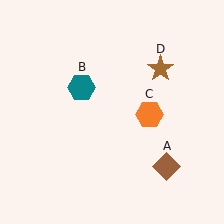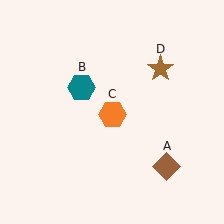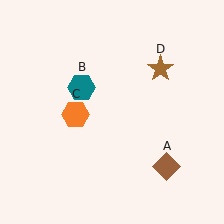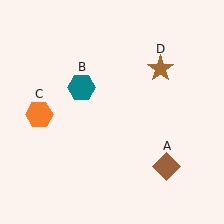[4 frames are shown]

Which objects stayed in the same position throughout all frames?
Brown diamond (object A) and teal hexagon (object B) and brown star (object D) remained stationary.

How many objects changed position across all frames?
1 object changed position: orange hexagon (object C).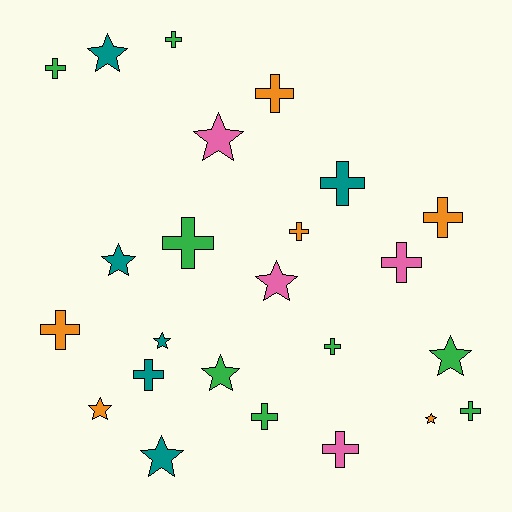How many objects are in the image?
There are 24 objects.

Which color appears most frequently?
Green, with 8 objects.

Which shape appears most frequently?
Cross, with 14 objects.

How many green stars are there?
There are 2 green stars.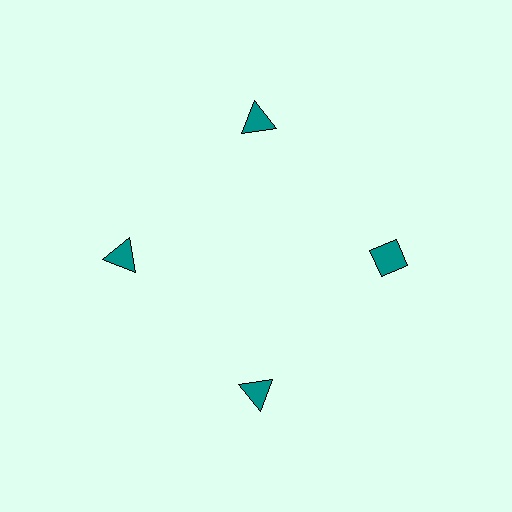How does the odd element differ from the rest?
It has a different shape: diamond instead of triangle.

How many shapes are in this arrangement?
There are 4 shapes arranged in a ring pattern.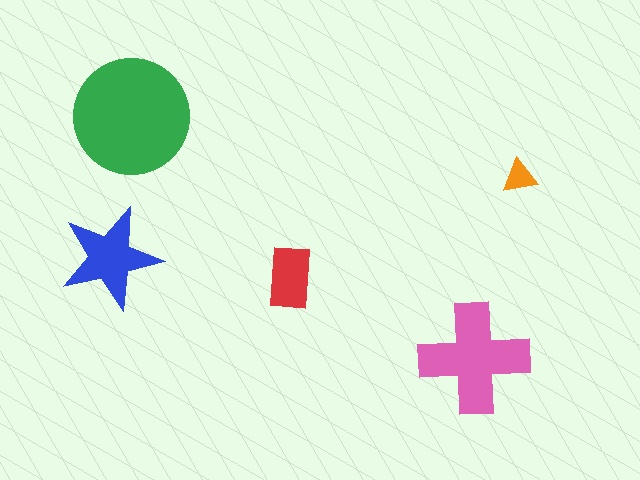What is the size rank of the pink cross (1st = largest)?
2nd.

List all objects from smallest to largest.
The orange triangle, the red rectangle, the blue star, the pink cross, the green circle.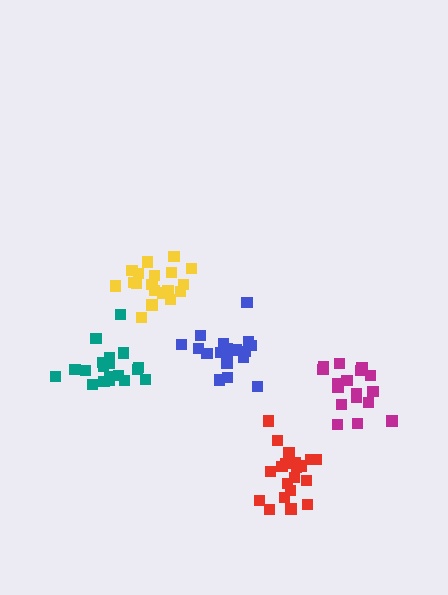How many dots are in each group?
Group 1: 18 dots, Group 2: 20 dots, Group 3: 17 dots, Group 4: 19 dots, Group 5: 19 dots (93 total).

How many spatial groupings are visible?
There are 5 spatial groupings.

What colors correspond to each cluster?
The clusters are colored: blue, red, magenta, teal, yellow.